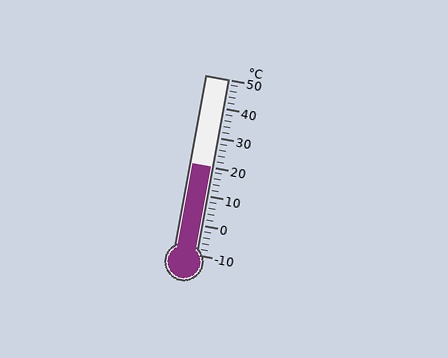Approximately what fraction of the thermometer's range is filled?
The thermometer is filled to approximately 50% of its range.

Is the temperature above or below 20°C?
The temperature is at 20°C.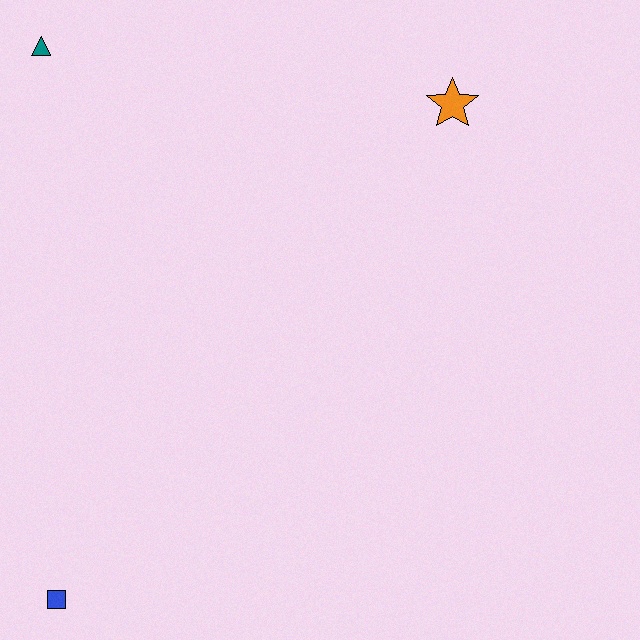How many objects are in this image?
There are 3 objects.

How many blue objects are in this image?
There is 1 blue object.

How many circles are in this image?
There are no circles.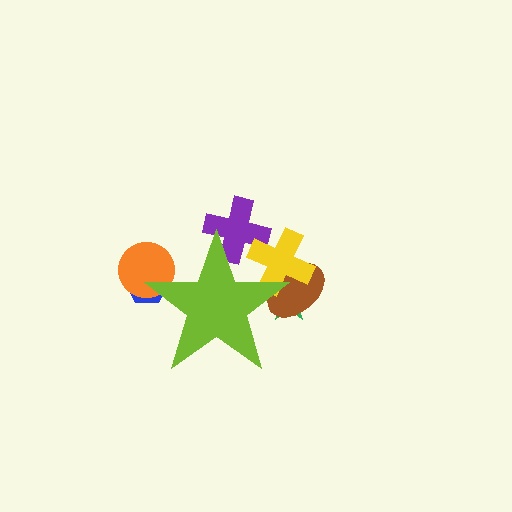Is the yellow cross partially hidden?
Yes, the yellow cross is partially hidden behind the lime star.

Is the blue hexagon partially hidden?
Yes, the blue hexagon is partially hidden behind the lime star.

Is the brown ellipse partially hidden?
Yes, the brown ellipse is partially hidden behind the lime star.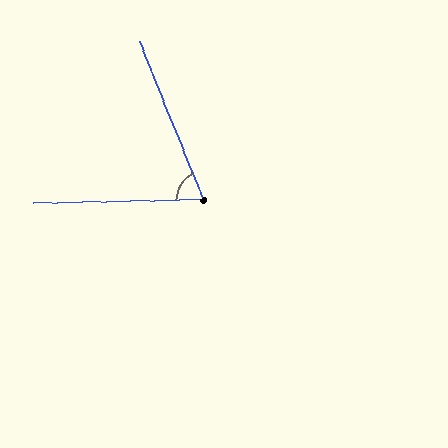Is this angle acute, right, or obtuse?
It is acute.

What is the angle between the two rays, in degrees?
Approximately 69 degrees.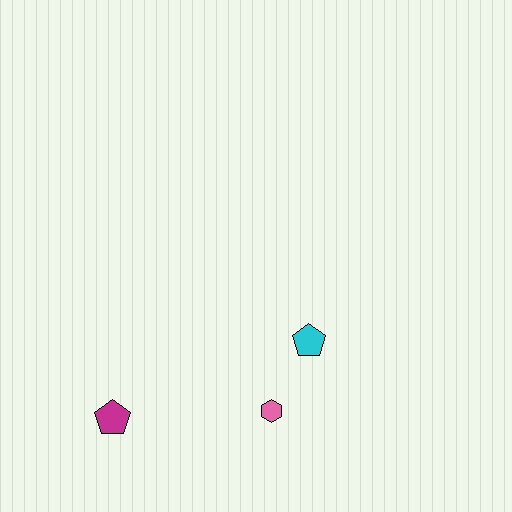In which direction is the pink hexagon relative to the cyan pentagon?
The pink hexagon is below the cyan pentagon.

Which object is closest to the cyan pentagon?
The pink hexagon is closest to the cyan pentagon.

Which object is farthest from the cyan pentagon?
The magenta pentagon is farthest from the cyan pentagon.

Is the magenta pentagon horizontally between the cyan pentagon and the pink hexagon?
No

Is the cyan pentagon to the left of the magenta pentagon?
No